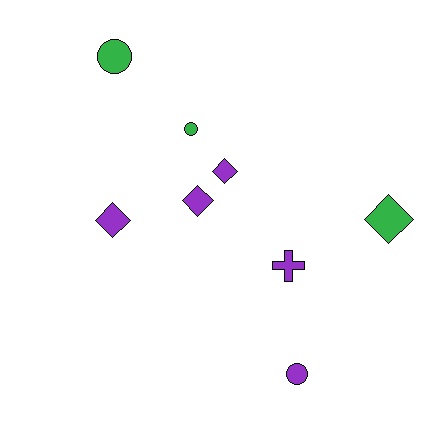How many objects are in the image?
There are 8 objects.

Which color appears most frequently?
Purple, with 5 objects.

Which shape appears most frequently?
Diamond, with 4 objects.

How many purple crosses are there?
There is 1 purple cross.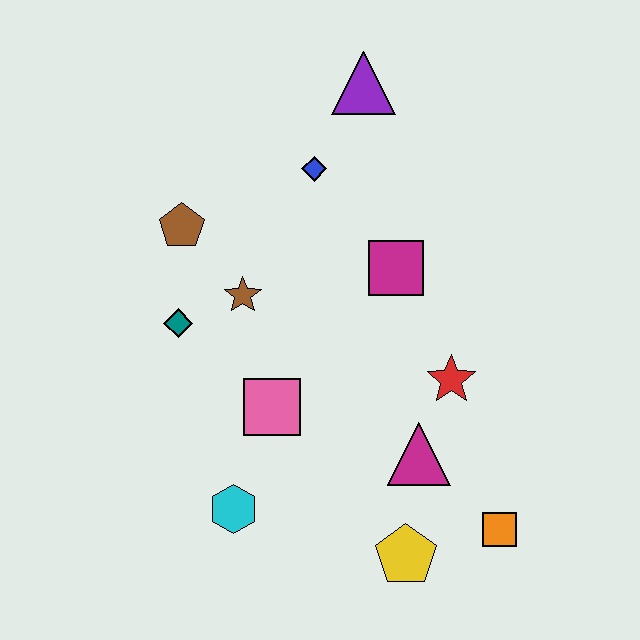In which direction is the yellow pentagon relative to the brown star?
The yellow pentagon is below the brown star.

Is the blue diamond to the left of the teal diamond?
No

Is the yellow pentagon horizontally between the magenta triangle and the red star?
No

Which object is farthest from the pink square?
The purple triangle is farthest from the pink square.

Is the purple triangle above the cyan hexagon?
Yes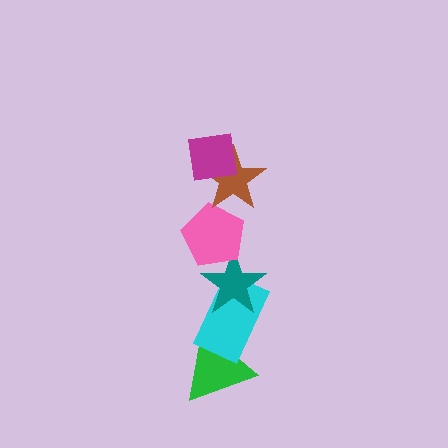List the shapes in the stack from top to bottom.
From top to bottom: the magenta square, the brown star, the pink pentagon, the teal star, the cyan rectangle, the green triangle.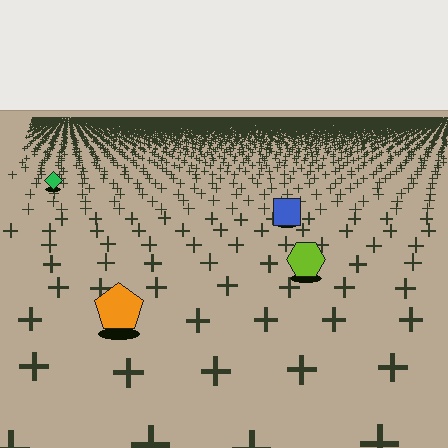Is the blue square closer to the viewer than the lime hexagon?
No. The lime hexagon is closer — you can tell from the texture gradient: the ground texture is coarser near it.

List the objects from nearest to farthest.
From nearest to farthest: the orange pentagon, the lime hexagon, the blue square, the green diamond.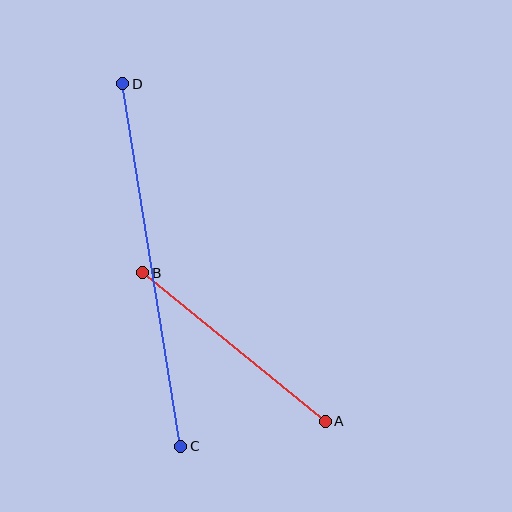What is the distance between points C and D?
The distance is approximately 367 pixels.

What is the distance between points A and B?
The distance is approximately 235 pixels.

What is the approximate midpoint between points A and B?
The midpoint is at approximately (234, 347) pixels.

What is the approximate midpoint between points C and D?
The midpoint is at approximately (152, 265) pixels.